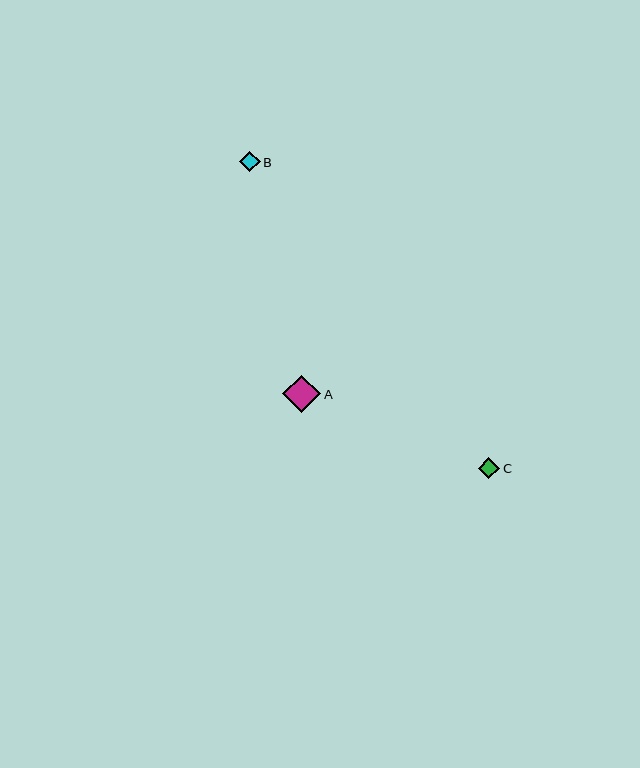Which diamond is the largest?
Diamond A is the largest with a size of approximately 38 pixels.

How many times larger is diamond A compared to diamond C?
Diamond A is approximately 1.8 times the size of diamond C.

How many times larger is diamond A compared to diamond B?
Diamond A is approximately 1.8 times the size of diamond B.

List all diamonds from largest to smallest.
From largest to smallest: A, C, B.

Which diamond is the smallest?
Diamond B is the smallest with a size of approximately 21 pixels.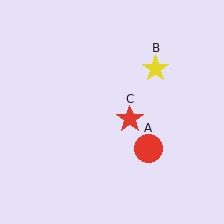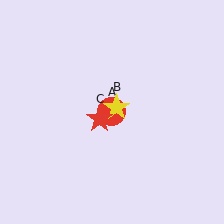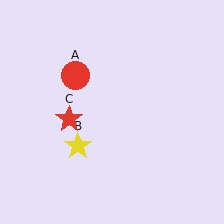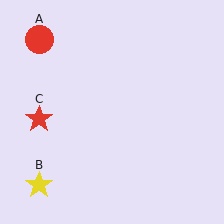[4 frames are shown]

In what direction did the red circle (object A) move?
The red circle (object A) moved up and to the left.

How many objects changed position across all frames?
3 objects changed position: red circle (object A), yellow star (object B), red star (object C).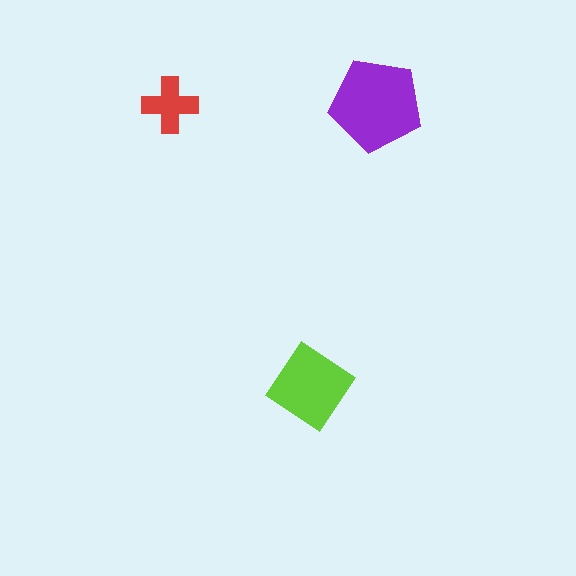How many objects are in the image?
There are 3 objects in the image.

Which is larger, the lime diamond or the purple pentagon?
The purple pentagon.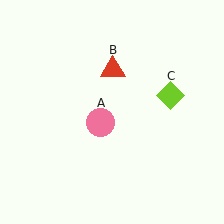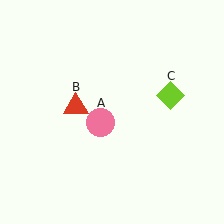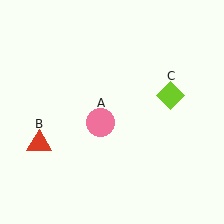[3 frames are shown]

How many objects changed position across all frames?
1 object changed position: red triangle (object B).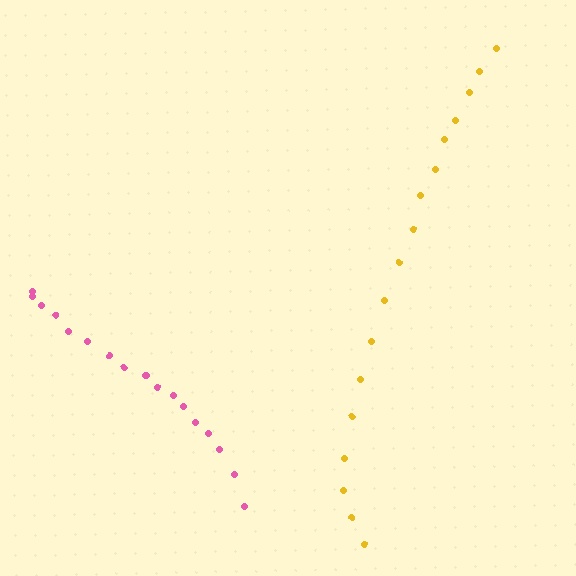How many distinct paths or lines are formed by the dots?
There are 2 distinct paths.